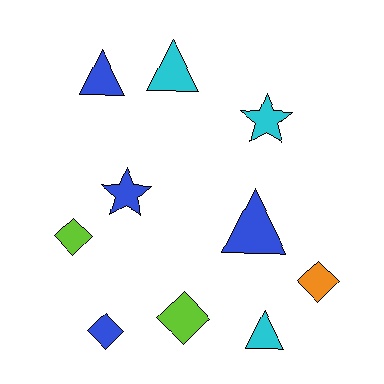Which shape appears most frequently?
Triangle, with 4 objects.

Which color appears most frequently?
Blue, with 4 objects.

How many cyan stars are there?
There is 1 cyan star.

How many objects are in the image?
There are 10 objects.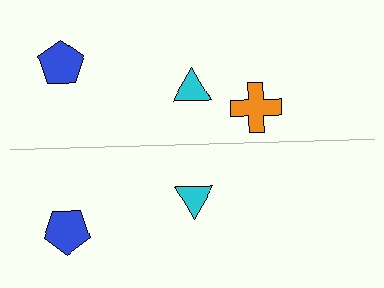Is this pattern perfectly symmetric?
No, the pattern is not perfectly symmetric. A orange cross is missing from the bottom side.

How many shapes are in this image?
There are 5 shapes in this image.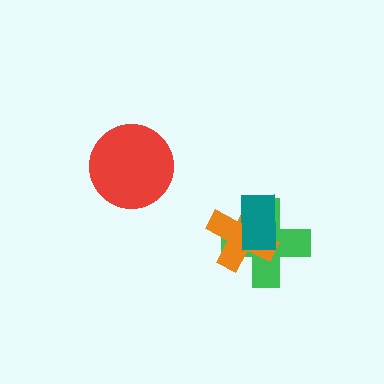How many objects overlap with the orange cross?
2 objects overlap with the orange cross.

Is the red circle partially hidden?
No, no other shape covers it.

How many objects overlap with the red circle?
0 objects overlap with the red circle.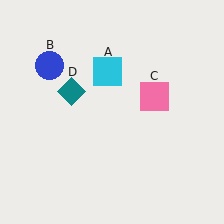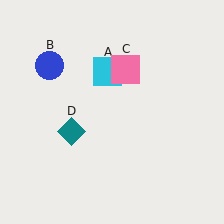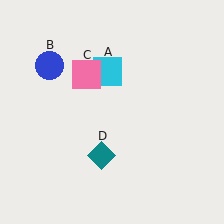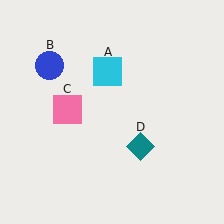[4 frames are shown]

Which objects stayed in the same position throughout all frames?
Cyan square (object A) and blue circle (object B) remained stationary.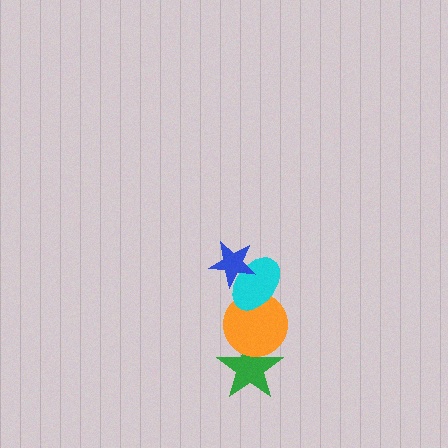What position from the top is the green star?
The green star is 4th from the top.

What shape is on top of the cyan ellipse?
The blue star is on top of the cyan ellipse.